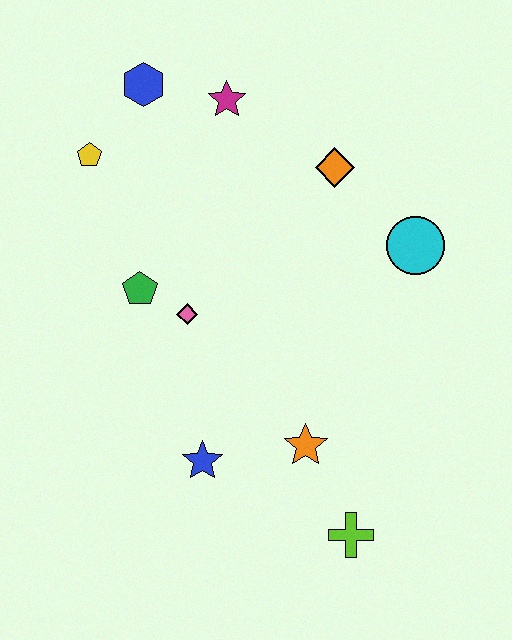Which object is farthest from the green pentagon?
The lime cross is farthest from the green pentagon.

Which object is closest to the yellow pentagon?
The blue hexagon is closest to the yellow pentagon.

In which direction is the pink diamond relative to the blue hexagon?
The pink diamond is below the blue hexagon.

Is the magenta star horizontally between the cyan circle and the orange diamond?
No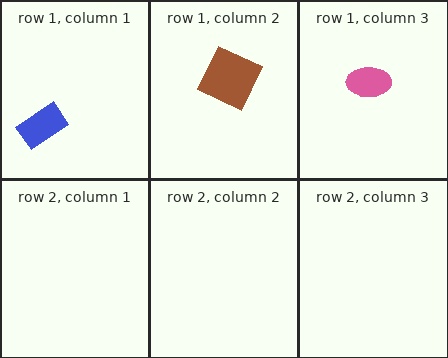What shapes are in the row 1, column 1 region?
The blue rectangle.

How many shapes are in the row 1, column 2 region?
1.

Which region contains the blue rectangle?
The row 1, column 1 region.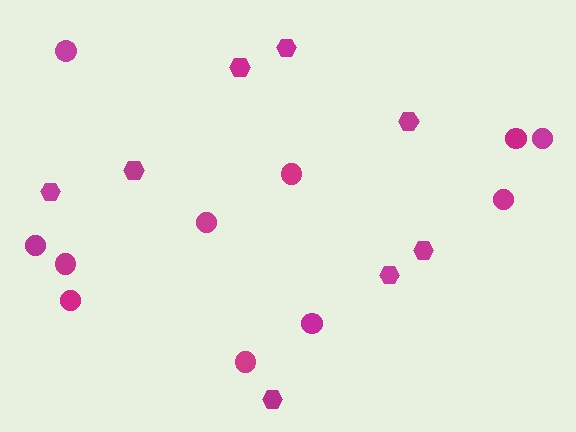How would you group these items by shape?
There are 2 groups: one group of circles (11) and one group of hexagons (8).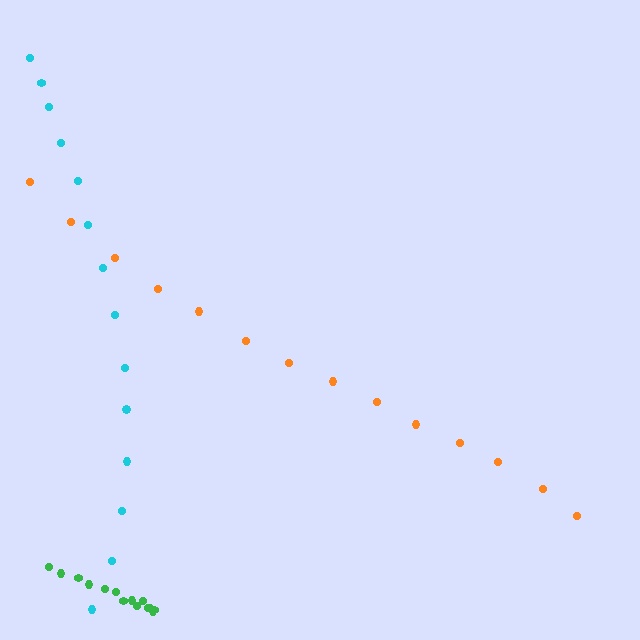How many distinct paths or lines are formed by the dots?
There are 3 distinct paths.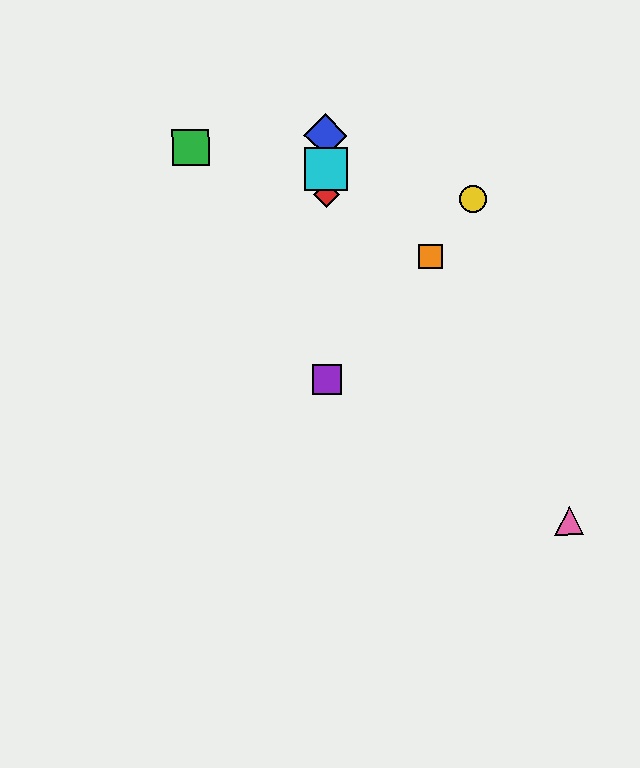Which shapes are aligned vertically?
The red diamond, the blue diamond, the purple square, the cyan square are aligned vertically.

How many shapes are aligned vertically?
4 shapes (the red diamond, the blue diamond, the purple square, the cyan square) are aligned vertically.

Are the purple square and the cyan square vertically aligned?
Yes, both are at x≈327.